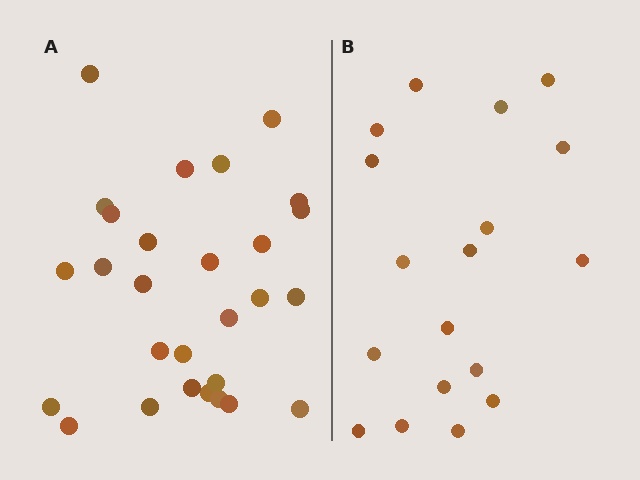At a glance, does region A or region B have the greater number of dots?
Region A (the left region) has more dots.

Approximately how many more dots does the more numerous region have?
Region A has roughly 10 or so more dots than region B.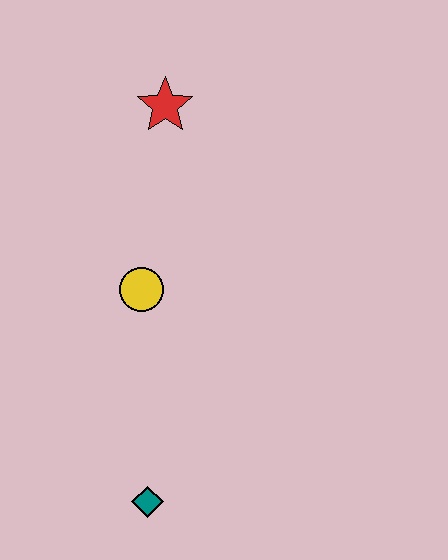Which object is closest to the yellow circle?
The red star is closest to the yellow circle.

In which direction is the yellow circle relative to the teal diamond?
The yellow circle is above the teal diamond.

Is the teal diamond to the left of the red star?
Yes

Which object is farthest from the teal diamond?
The red star is farthest from the teal diamond.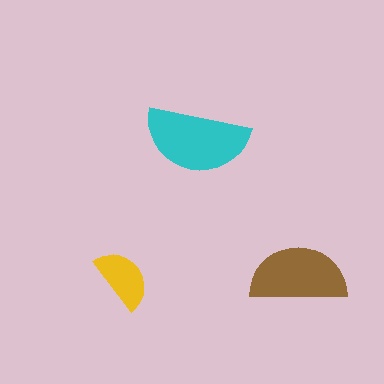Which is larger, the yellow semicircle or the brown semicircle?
The brown one.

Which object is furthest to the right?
The brown semicircle is rightmost.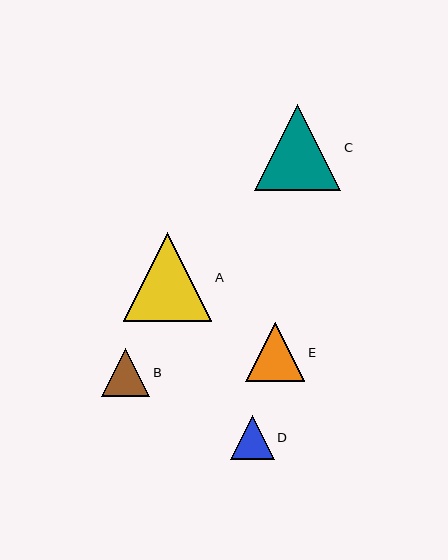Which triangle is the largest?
Triangle A is the largest with a size of approximately 89 pixels.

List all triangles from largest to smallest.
From largest to smallest: A, C, E, B, D.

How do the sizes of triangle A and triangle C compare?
Triangle A and triangle C are approximately the same size.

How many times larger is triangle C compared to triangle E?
Triangle C is approximately 1.4 times the size of triangle E.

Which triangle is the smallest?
Triangle D is the smallest with a size of approximately 44 pixels.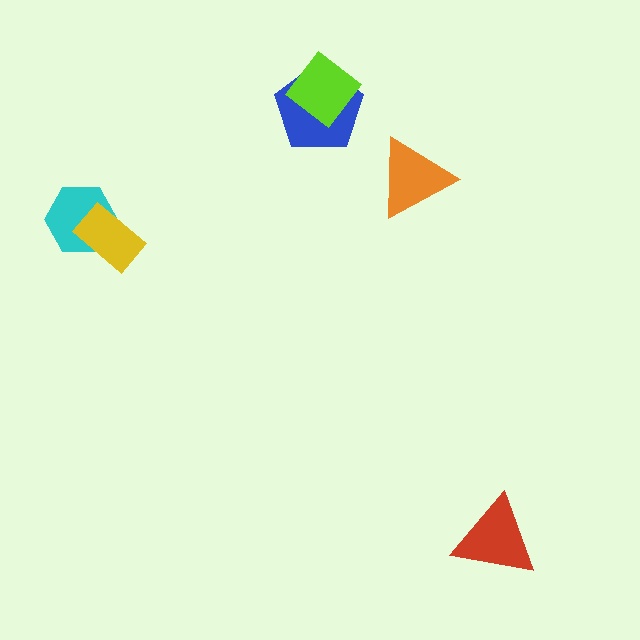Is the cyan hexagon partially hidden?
Yes, it is partially covered by another shape.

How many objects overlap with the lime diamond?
1 object overlaps with the lime diamond.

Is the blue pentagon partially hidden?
Yes, it is partially covered by another shape.